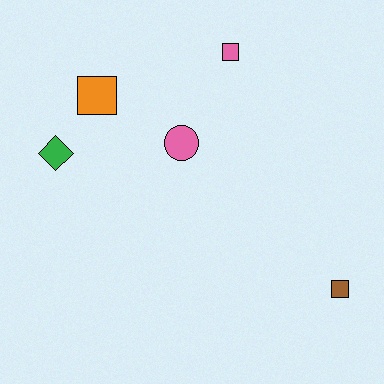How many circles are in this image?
There is 1 circle.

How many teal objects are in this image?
There are no teal objects.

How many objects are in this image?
There are 5 objects.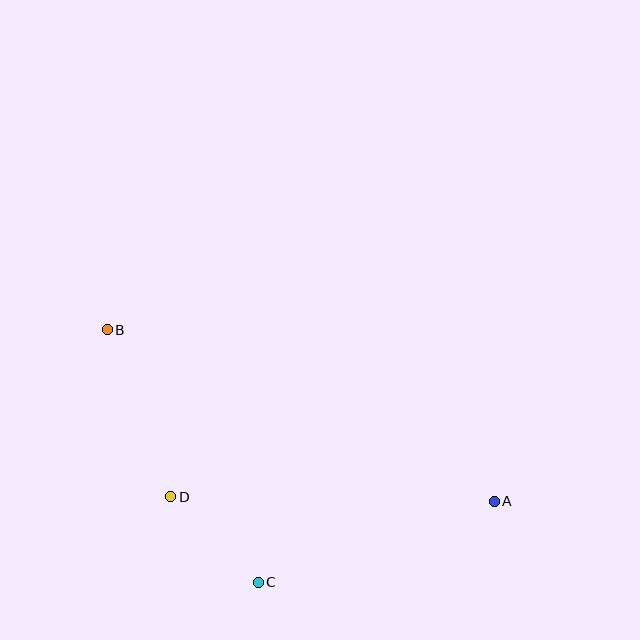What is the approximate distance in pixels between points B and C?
The distance between B and C is approximately 294 pixels.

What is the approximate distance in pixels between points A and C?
The distance between A and C is approximately 249 pixels.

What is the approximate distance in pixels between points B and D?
The distance between B and D is approximately 179 pixels.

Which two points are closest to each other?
Points C and D are closest to each other.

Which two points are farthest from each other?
Points A and B are farthest from each other.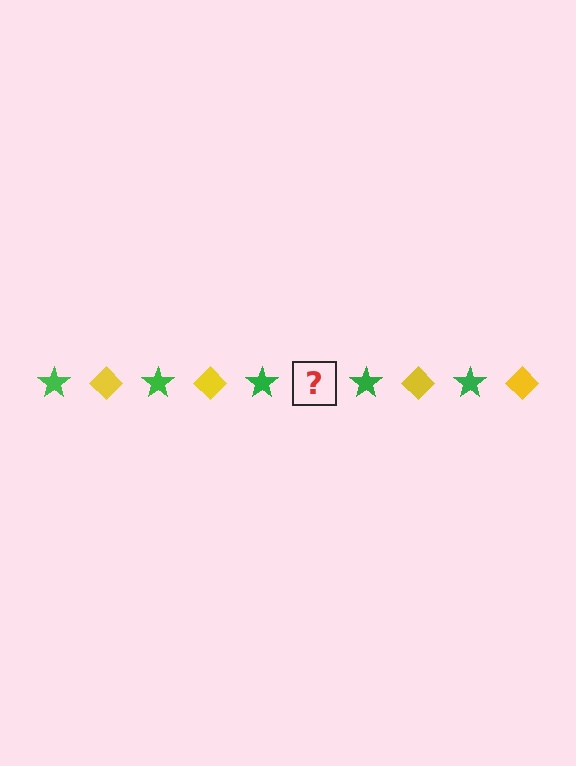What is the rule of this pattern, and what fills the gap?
The rule is that the pattern alternates between green star and yellow diamond. The gap should be filled with a yellow diamond.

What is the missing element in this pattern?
The missing element is a yellow diamond.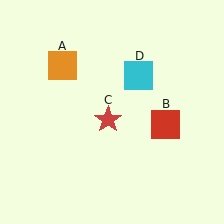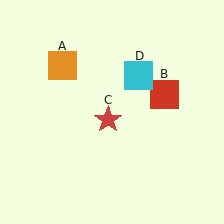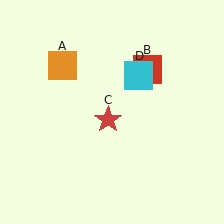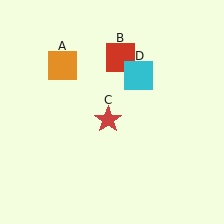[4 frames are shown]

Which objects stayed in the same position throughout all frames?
Orange square (object A) and red star (object C) and cyan square (object D) remained stationary.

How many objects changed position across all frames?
1 object changed position: red square (object B).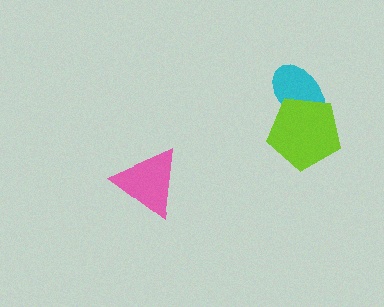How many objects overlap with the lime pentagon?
1 object overlaps with the lime pentagon.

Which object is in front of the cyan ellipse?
The lime pentagon is in front of the cyan ellipse.